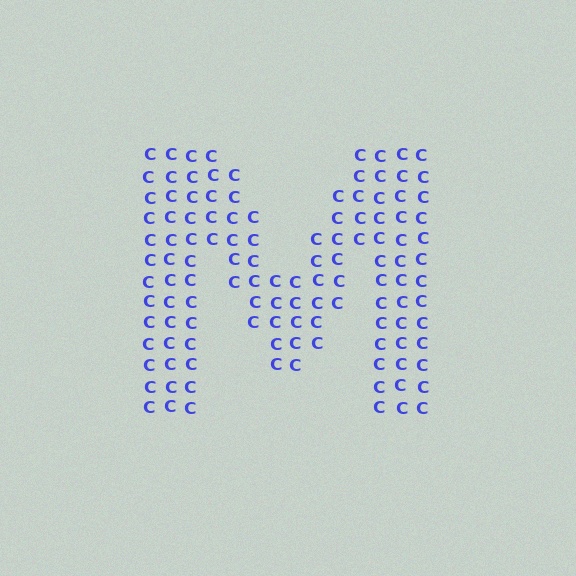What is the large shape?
The large shape is the letter M.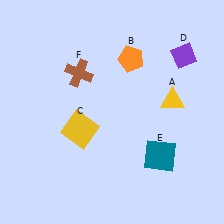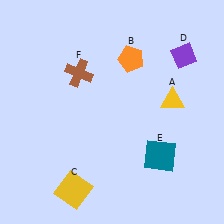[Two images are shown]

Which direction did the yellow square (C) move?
The yellow square (C) moved down.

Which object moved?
The yellow square (C) moved down.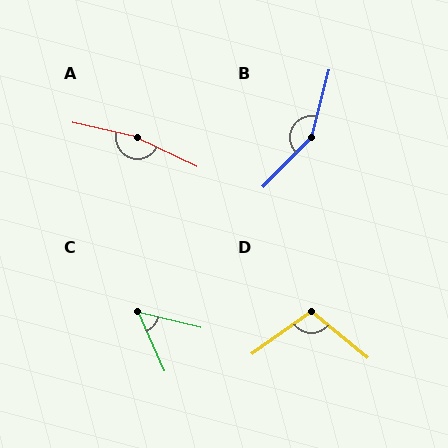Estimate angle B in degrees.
Approximately 150 degrees.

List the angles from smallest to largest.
C (52°), D (104°), B (150°), A (167°).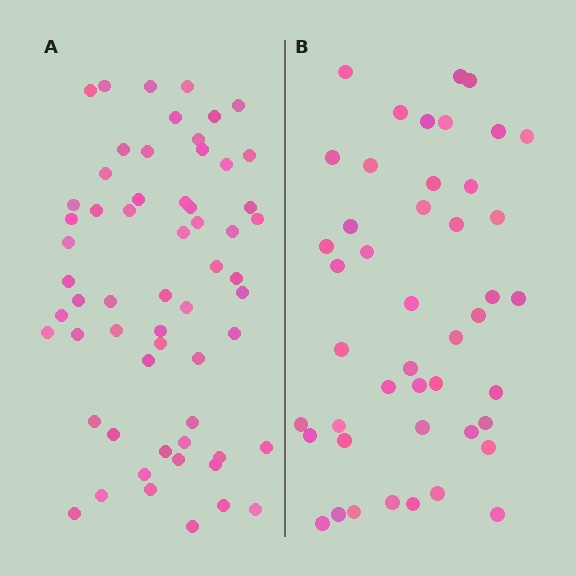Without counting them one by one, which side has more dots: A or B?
Region A (the left region) has more dots.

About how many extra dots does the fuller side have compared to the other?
Region A has approximately 15 more dots than region B.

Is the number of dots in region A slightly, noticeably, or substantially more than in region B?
Region A has noticeably more, but not dramatically so. The ratio is roughly 1.3 to 1.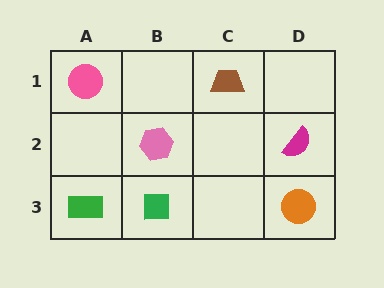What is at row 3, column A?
A green rectangle.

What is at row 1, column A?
A pink circle.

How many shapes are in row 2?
2 shapes.